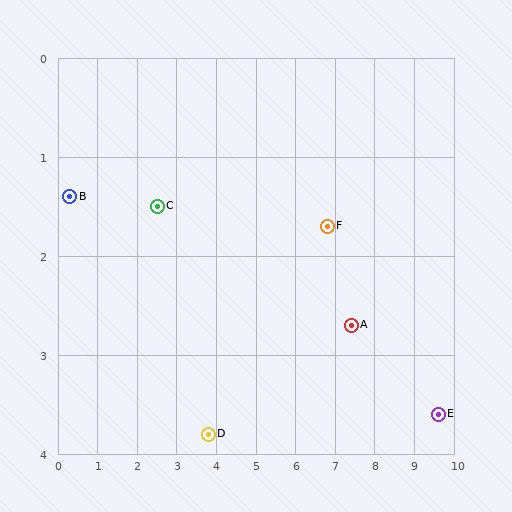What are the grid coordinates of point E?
Point E is at approximately (9.6, 3.6).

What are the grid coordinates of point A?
Point A is at approximately (7.4, 2.7).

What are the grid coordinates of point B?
Point B is at approximately (0.3, 1.4).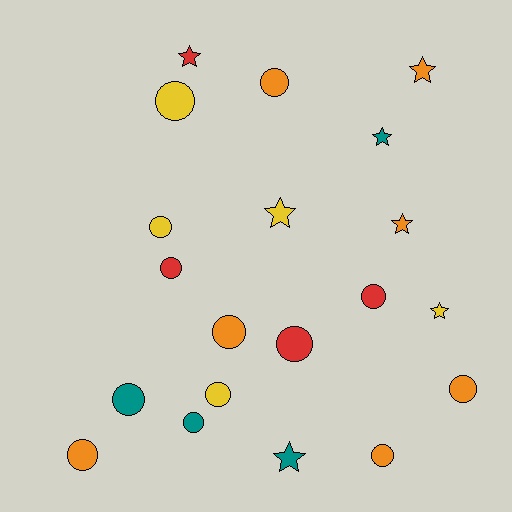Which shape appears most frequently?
Circle, with 13 objects.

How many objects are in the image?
There are 20 objects.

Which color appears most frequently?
Orange, with 7 objects.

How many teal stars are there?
There are 2 teal stars.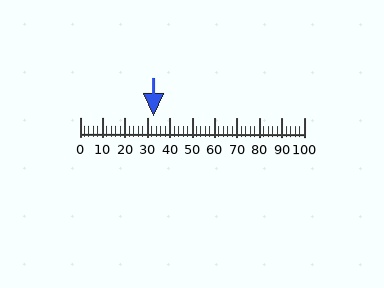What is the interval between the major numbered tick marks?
The major tick marks are spaced 10 units apart.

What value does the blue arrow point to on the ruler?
The blue arrow points to approximately 33.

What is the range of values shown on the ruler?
The ruler shows values from 0 to 100.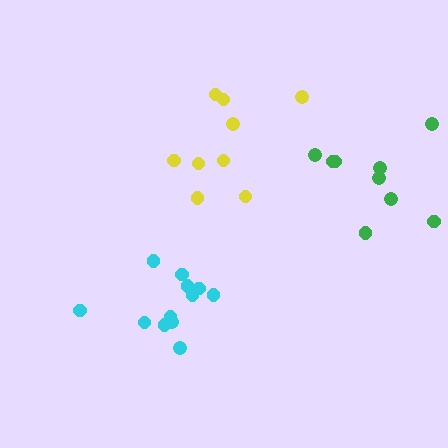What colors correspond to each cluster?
The clusters are colored: green, cyan, yellow.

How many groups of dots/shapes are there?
There are 3 groups.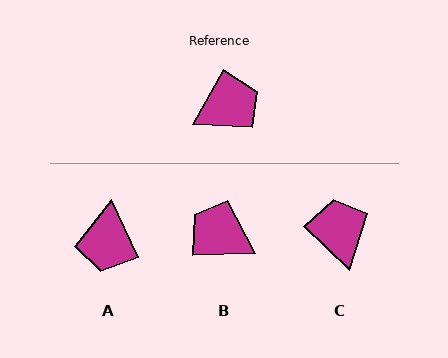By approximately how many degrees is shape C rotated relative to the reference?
Approximately 75 degrees counter-clockwise.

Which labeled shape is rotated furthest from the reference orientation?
A, about 126 degrees away.